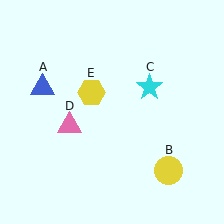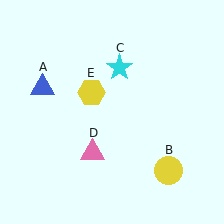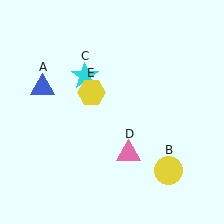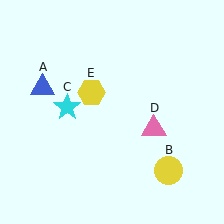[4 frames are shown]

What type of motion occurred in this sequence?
The cyan star (object C), pink triangle (object D) rotated counterclockwise around the center of the scene.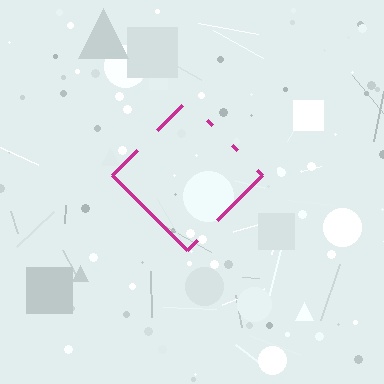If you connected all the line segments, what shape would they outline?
They would outline a diamond.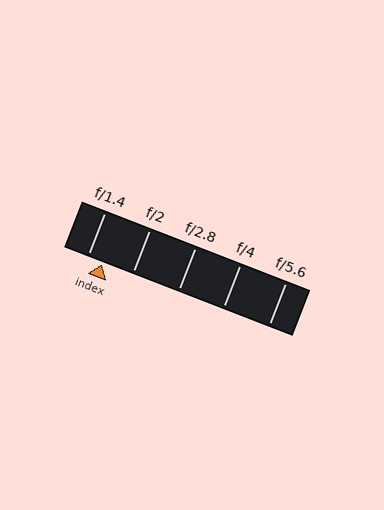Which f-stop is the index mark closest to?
The index mark is closest to f/1.4.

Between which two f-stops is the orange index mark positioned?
The index mark is between f/1.4 and f/2.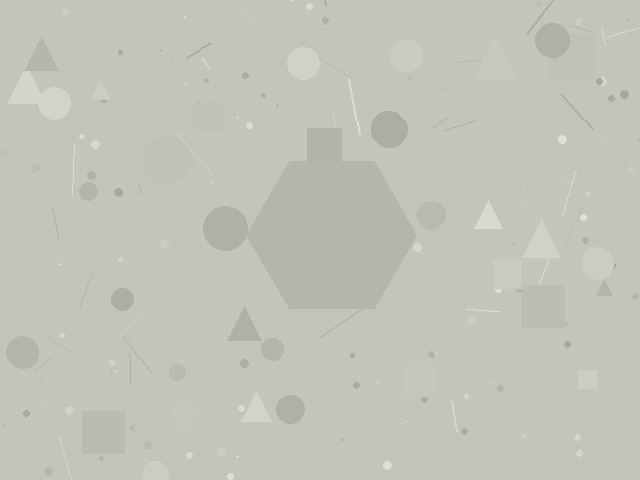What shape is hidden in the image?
A hexagon is hidden in the image.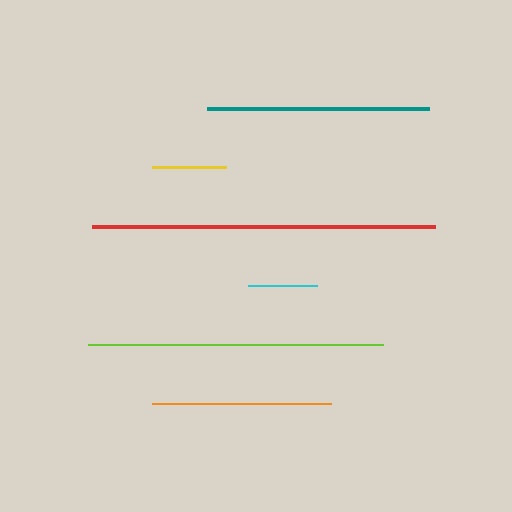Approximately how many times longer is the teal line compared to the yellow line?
The teal line is approximately 3.0 times the length of the yellow line.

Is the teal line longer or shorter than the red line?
The red line is longer than the teal line.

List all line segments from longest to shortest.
From longest to shortest: red, lime, teal, orange, yellow, cyan.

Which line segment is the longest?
The red line is the longest at approximately 343 pixels.